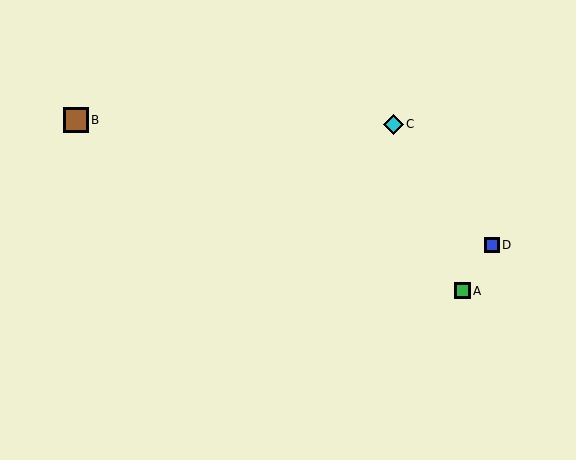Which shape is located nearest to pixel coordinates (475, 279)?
The green square (labeled A) at (462, 291) is nearest to that location.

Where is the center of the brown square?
The center of the brown square is at (76, 120).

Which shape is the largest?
The brown square (labeled B) is the largest.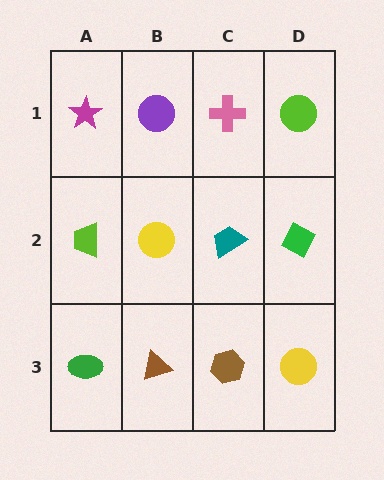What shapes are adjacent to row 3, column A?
A lime trapezoid (row 2, column A), a brown triangle (row 3, column B).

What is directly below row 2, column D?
A yellow circle.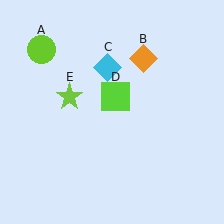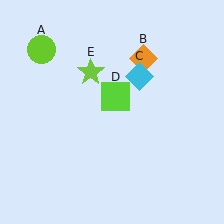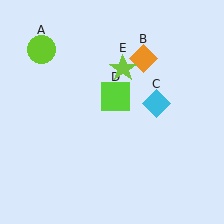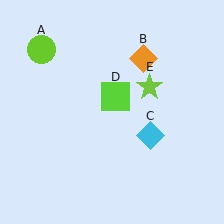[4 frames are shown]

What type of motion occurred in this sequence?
The cyan diamond (object C), lime star (object E) rotated clockwise around the center of the scene.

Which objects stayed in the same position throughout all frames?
Lime circle (object A) and orange diamond (object B) and lime square (object D) remained stationary.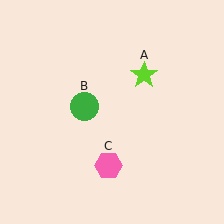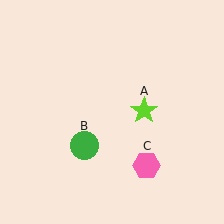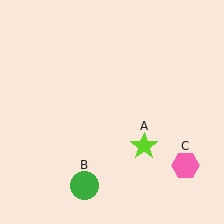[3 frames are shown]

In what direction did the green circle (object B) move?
The green circle (object B) moved down.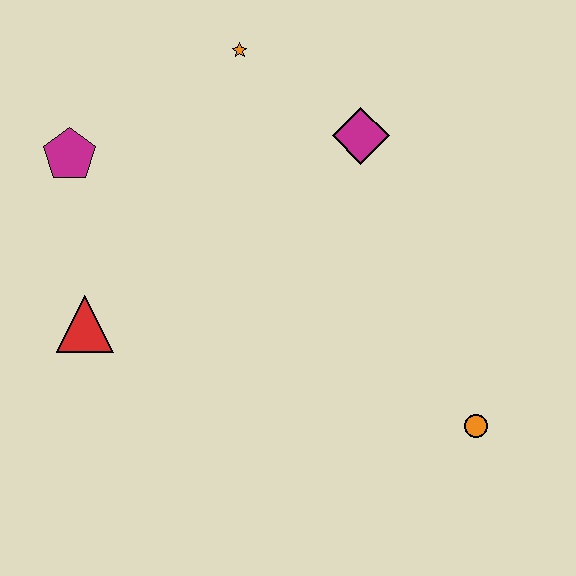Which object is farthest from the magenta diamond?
The red triangle is farthest from the magenta diamond.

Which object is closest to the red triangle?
The magenta pentagon is closest to the red triangle.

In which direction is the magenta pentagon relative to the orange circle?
The magenta pentagon is to the left of the orange circle.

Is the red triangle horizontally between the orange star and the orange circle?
No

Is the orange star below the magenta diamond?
No